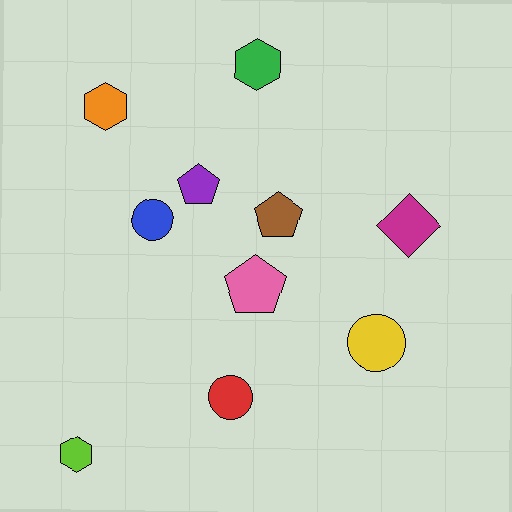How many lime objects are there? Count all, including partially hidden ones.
There is 1 lime object.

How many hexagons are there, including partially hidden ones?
There are 3 hexagons.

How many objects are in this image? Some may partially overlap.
There are 10 objects.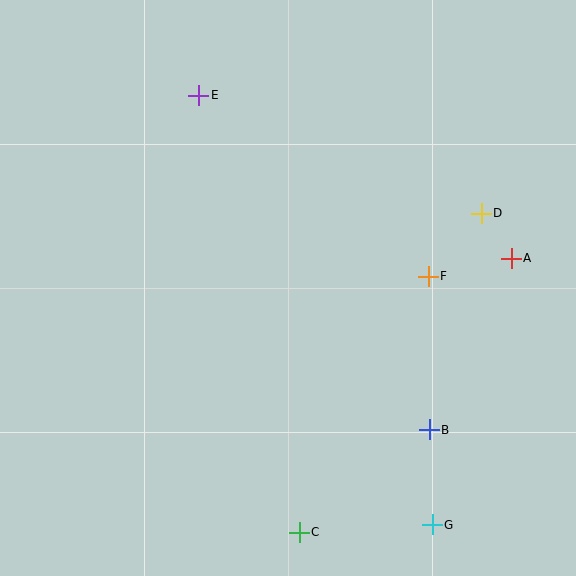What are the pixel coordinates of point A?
Point A is at (511, 258).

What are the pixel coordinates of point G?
Point G is at (432, 525).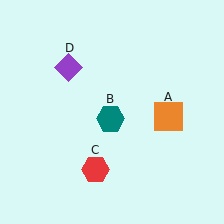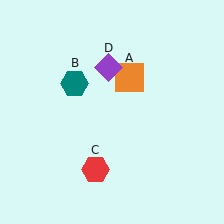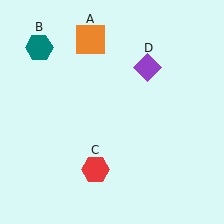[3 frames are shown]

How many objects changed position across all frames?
3 objects changed position: orange square (object A), teal hexagon (object B), purple diamond (object D).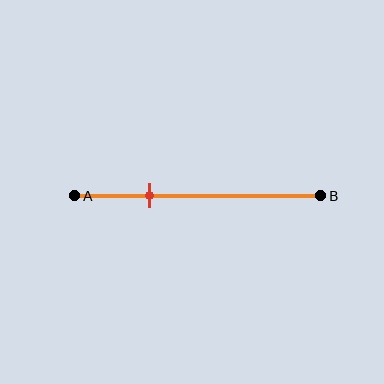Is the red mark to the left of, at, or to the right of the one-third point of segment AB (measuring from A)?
The red mark is approximately at the one-third point of segment AB.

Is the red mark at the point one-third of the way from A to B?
Yes, the mark is approximately at the one-third point.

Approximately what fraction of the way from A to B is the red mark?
The red mark is approximately 30% of the way from A to B.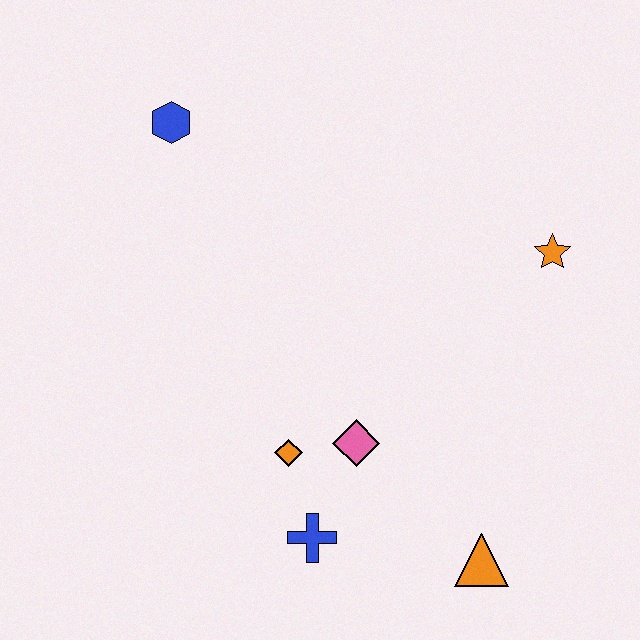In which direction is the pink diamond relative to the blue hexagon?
The pink diamond is below the blue hexagon.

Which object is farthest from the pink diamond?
The blue hexagon is farthest from the pink diamond.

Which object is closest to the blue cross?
The orange diamond is closest to the blue cross.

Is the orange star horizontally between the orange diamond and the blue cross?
No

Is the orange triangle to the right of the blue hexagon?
Yes